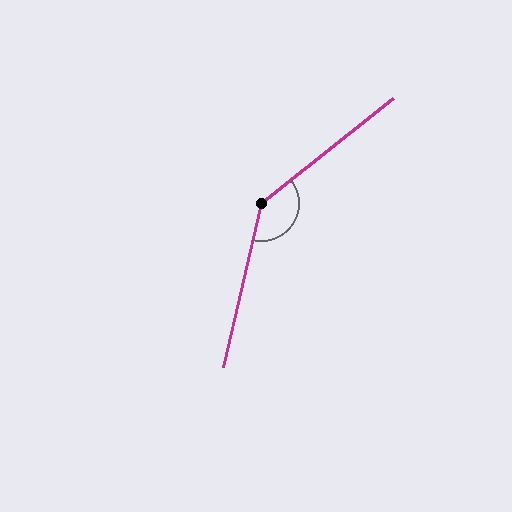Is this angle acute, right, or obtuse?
It is obtuse.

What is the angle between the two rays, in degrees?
Approximately 142 degrees.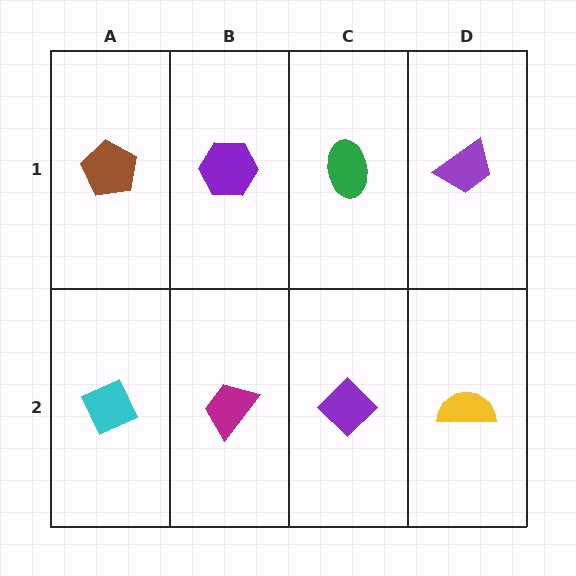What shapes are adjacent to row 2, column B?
A purple hexagon (row 1, column B), a cyan diamond (row 2, column A), a purple diamond (row 2, column C).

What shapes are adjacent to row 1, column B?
A magenta trapezoid (row 2, column B), a brown pentagon (row 1, column A), a green ellipse (row 1, column C).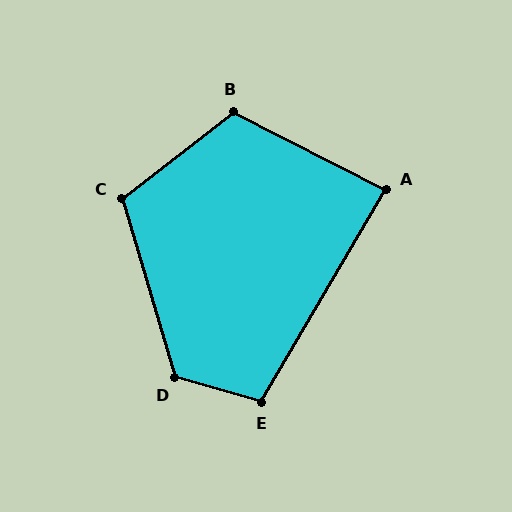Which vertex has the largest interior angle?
D, at approximately 122 degrees.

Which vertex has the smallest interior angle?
A, at approximately 87 degrees.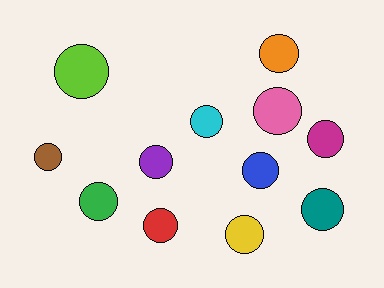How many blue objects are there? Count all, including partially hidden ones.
There is 1 blue object.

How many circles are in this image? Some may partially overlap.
There are 12 circles.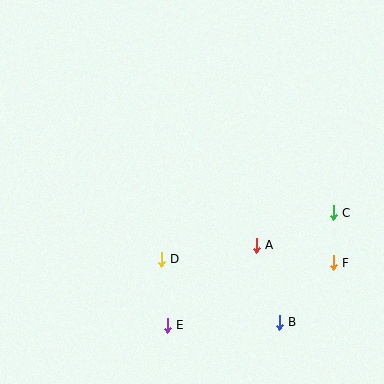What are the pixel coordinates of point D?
Point D is at (161, 259).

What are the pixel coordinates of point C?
Point C is at (333, 213).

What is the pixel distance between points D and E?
The distance between D and E is 66 pixels.